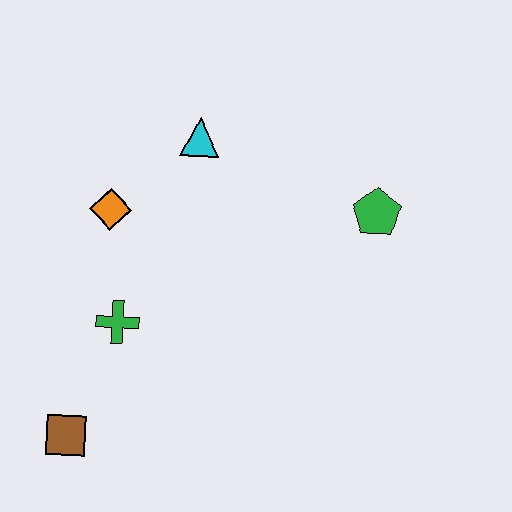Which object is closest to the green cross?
The orange diamond is closest to the green cross.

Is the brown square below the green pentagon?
Yes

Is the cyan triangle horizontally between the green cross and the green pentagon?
Yes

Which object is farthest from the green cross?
The green pentagon is farthest from the green cross.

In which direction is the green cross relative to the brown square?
The green cross is above the brown square.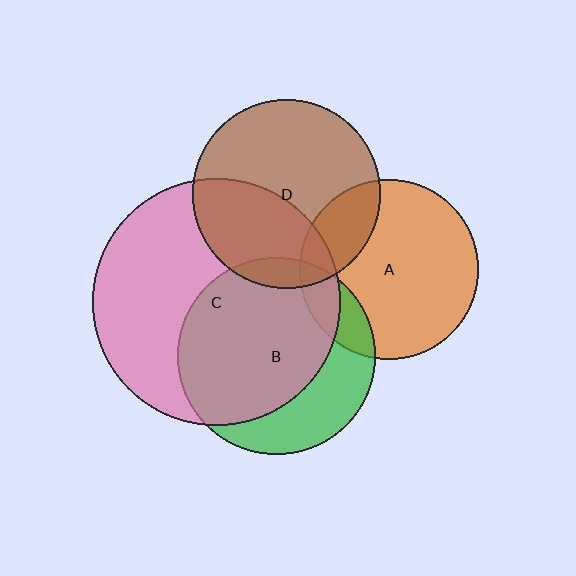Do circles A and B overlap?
Yes.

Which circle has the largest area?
Circle C (pink).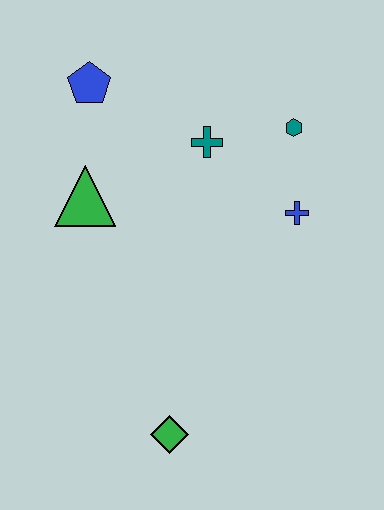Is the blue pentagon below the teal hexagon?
No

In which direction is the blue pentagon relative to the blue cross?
The blue pentagon is to the left of the blue cross.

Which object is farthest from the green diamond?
The blue pentagon is farthest from the green diamond.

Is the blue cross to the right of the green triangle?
Yes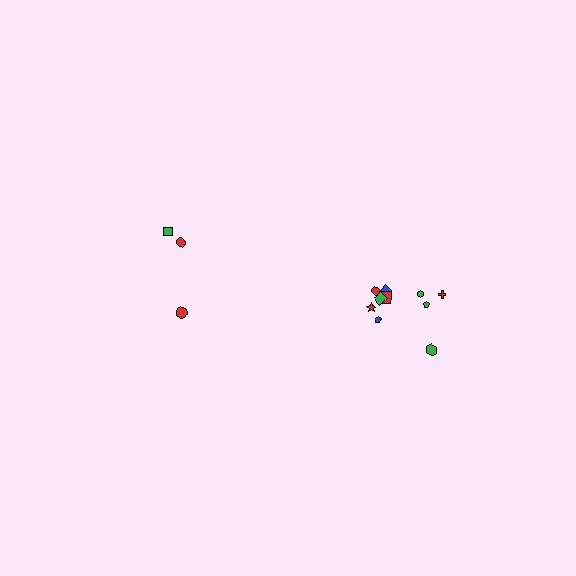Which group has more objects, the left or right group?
The right group.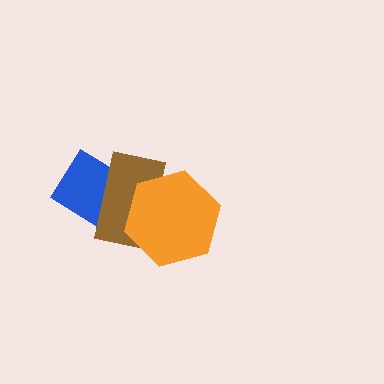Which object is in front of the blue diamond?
The brown rectangle is in front of the blue diamond.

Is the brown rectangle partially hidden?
Yes, it is partially covered by another shape.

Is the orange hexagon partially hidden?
No, no other shape covers it.